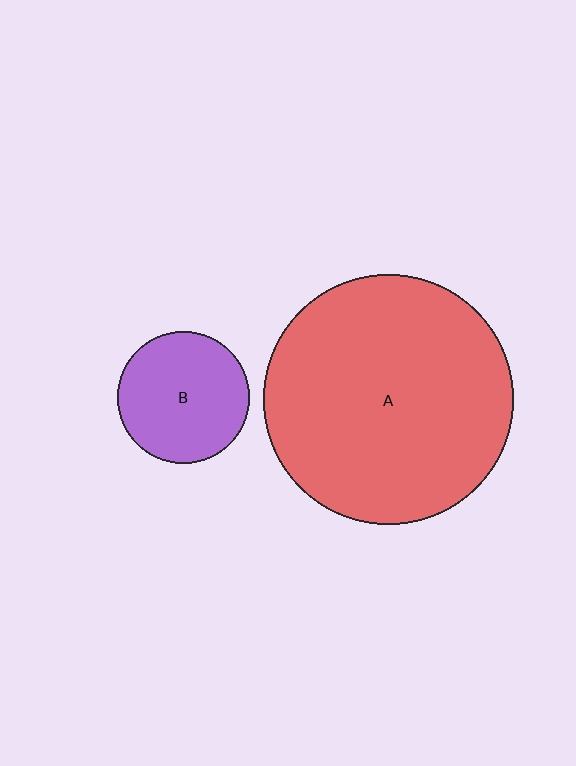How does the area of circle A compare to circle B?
Approximately 3.6 times.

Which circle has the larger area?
Circle A (red).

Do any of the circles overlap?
No, none of the circles overlap.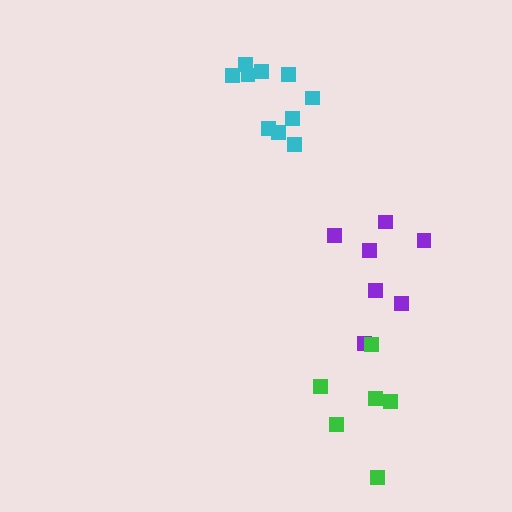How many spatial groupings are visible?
There are 3 spatial groupings.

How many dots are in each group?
Group 1: 7 dots, Group 2: 6 dots, Group 3: 10 dots (23 total).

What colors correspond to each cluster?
The clusters are colored: purple, green, cyan.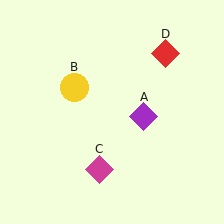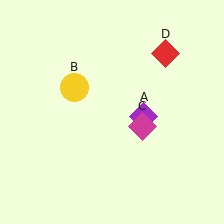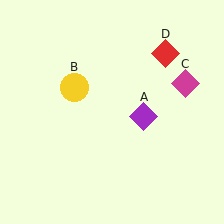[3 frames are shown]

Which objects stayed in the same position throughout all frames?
Purple diamond (object A) and yellow circle (object B) and red diamond (object D) remained stationary.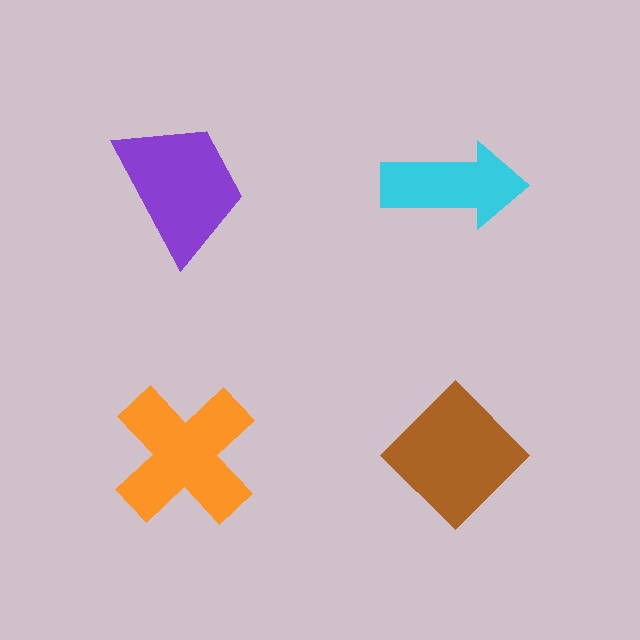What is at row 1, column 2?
A cyan arrow.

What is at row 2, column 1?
An orange cross.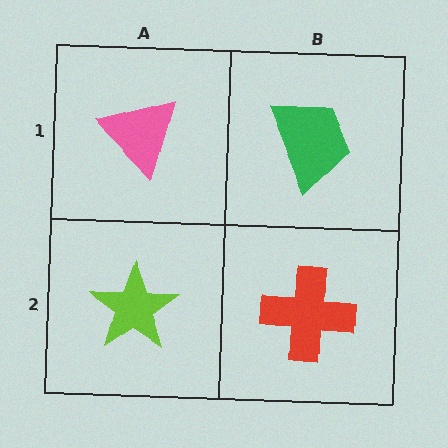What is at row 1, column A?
A pink triangle.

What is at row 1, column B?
A green trapezoid.